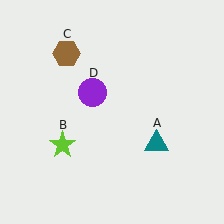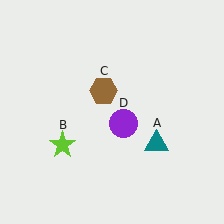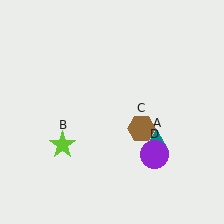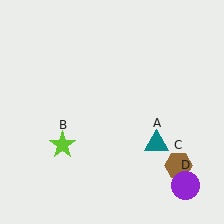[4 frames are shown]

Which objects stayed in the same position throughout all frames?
Teal triangle (object A) and lime star (object B) remained stationary.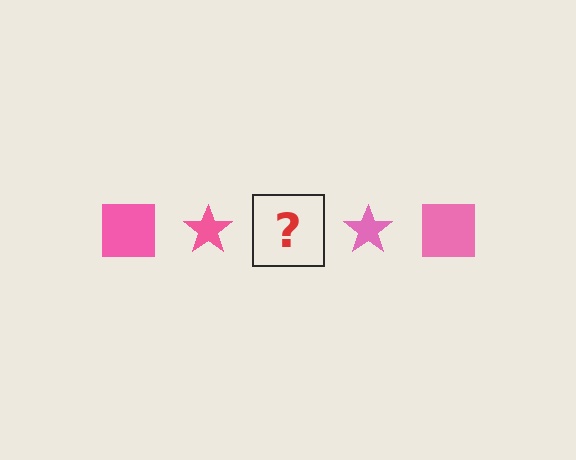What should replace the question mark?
The question mark should be replaced with a pink square.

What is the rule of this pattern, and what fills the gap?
The rule is that the pattern cycles through square, star shapes in pink. The gap should be filled with a pink square.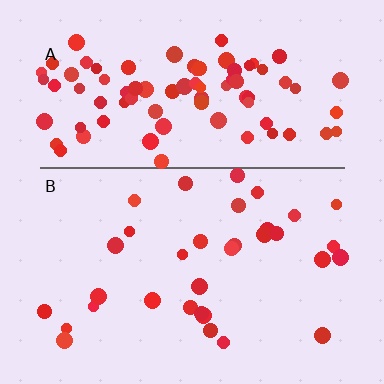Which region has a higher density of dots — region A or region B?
A (the top).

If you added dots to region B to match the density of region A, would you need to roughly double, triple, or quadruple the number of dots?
Approximately triple.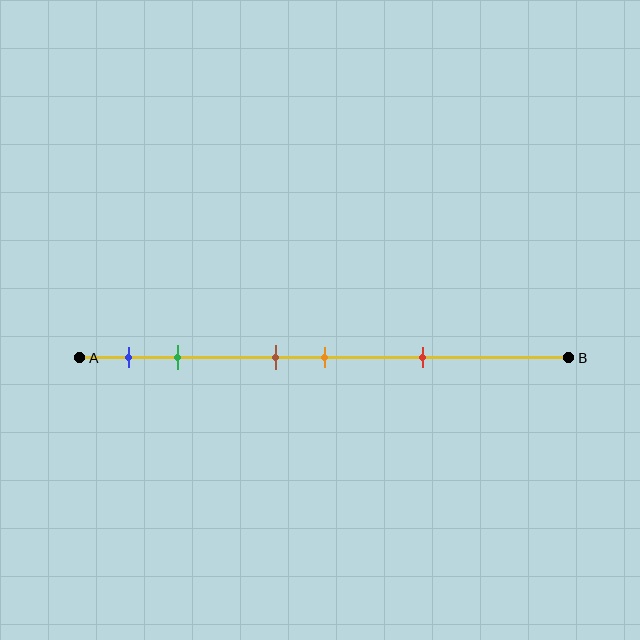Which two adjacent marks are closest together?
The brown and orange marks are the closest adjacent pair.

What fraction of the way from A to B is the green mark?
The green mark is approximately 20% (0.2) of the way from A to B.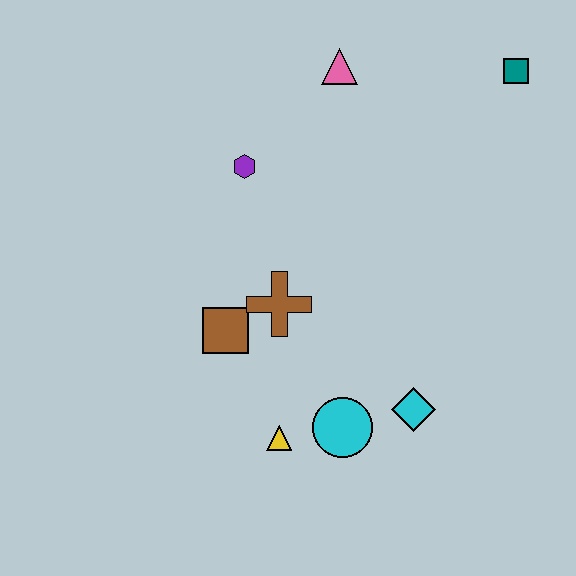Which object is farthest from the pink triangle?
The yellow triangle is farthest from the pink triangle.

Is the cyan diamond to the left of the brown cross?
No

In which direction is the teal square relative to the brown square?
The teal square is to the right of the brown square.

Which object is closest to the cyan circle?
The yellow triangle is closest to the cyan circle.